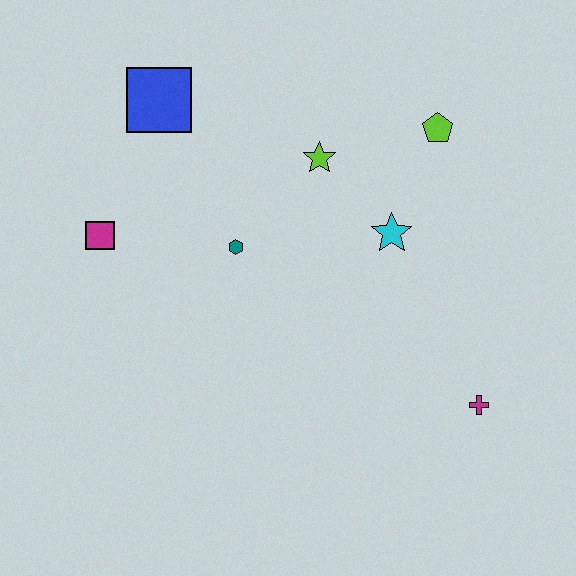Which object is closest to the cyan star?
The lime star is closest to the cyan star.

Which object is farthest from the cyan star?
The magenta square is farthest from the cyan star.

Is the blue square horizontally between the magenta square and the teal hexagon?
Yes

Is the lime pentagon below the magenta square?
No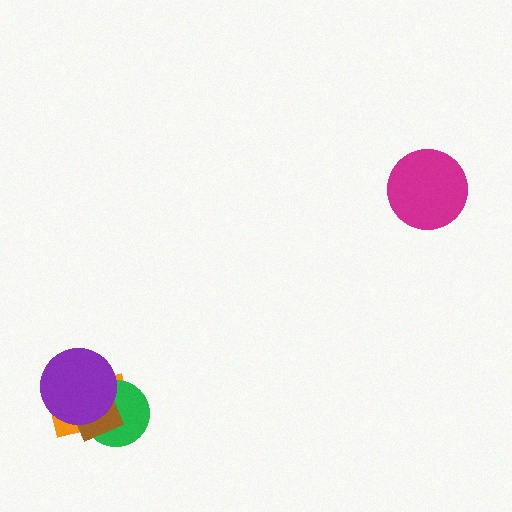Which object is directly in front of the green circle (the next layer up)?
The brown diamond is directly in front of the green circle.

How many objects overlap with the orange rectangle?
3 objects overlap with the orange rectangle.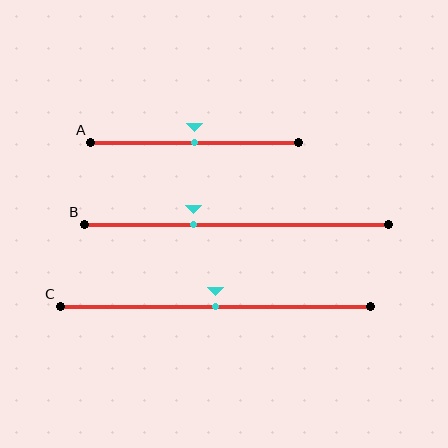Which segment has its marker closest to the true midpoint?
Segment A has its marker closest to the true midpoint.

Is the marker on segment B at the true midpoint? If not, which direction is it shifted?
No, the marker on segment B is shifted to the left by about 14% of the segment length.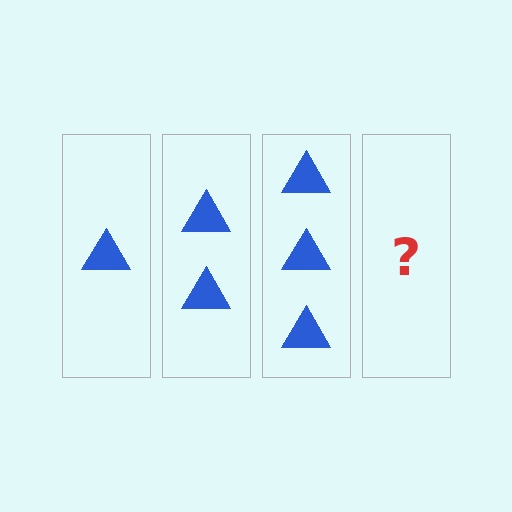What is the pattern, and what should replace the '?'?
The pattern is that each step adds one more triangle. The '?' should be 4 triangles.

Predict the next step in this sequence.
The next step is 4 triangles.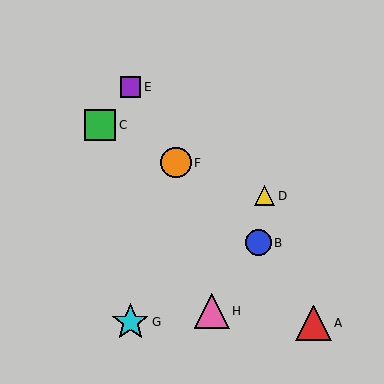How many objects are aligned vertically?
2 objects (E, G) are aligned vertically.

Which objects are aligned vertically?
Objects E, G are aligned vertically.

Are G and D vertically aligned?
No, G is at x≈130 and D is at x≈264.